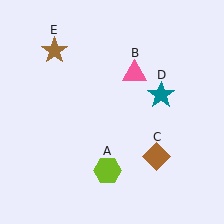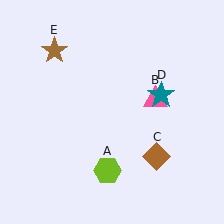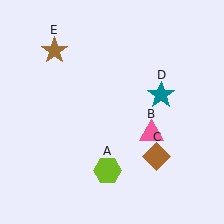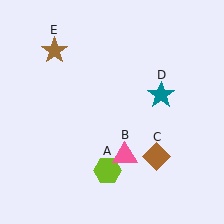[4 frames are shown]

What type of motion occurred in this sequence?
The pink triangle (object B) rotated clockwise around the center of the scene.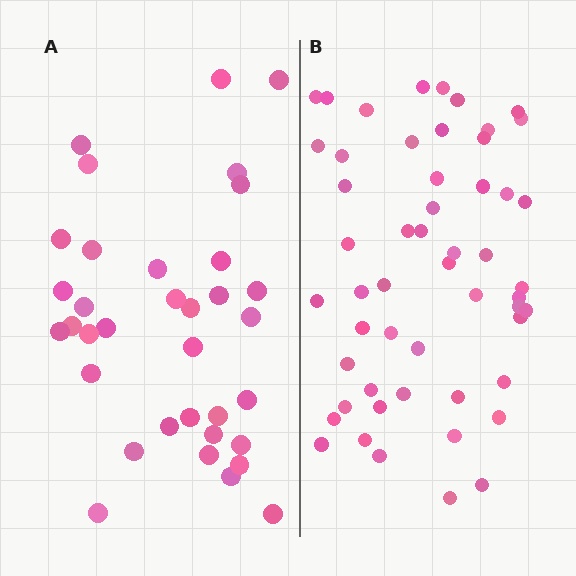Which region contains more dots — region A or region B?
Region B (the right region) has more dots.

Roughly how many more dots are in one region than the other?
Region B has approximately 20 more dots than region A.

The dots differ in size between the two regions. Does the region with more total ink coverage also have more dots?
No. Region A has more total ink coverage because its dots are larger, but region B actually contains more individual dots. Total area can be misleading — the number of items is what matters here.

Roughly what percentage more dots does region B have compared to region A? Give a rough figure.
About 50% more.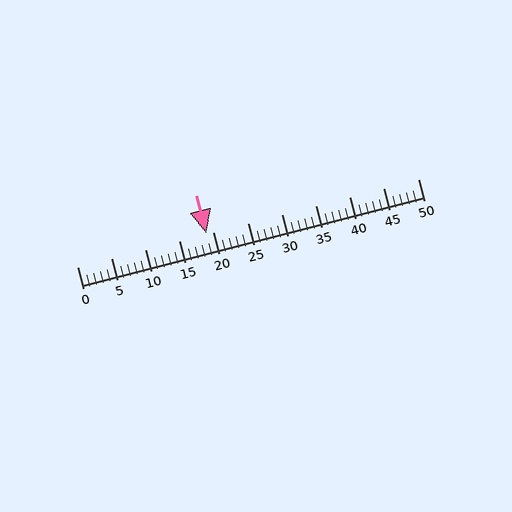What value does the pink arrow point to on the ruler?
The pink arrow points to approximately 19.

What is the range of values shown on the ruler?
The ruler shows values from 0 to 50.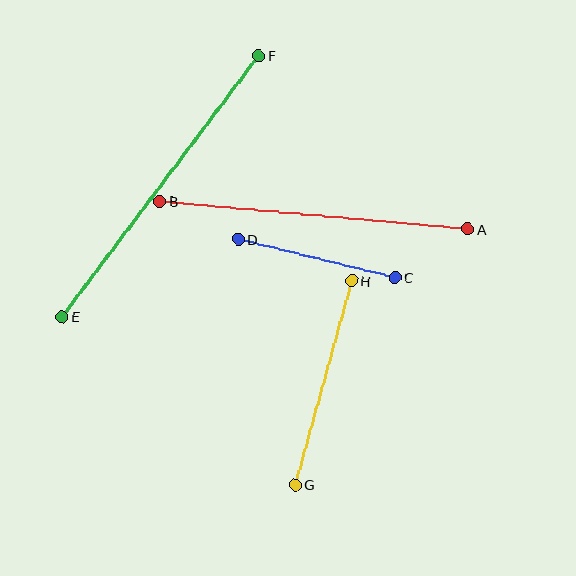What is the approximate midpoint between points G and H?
The midpoint is at approximately (323, 383) pixels.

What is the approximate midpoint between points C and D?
The midpoint is at approximately (317, 258) pixels.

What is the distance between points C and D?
The distance is approximately 161 pixels.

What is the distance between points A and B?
The distance is approximately 309 pixels.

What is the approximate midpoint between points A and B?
The midpoint is at approximately (314, 215) pixels.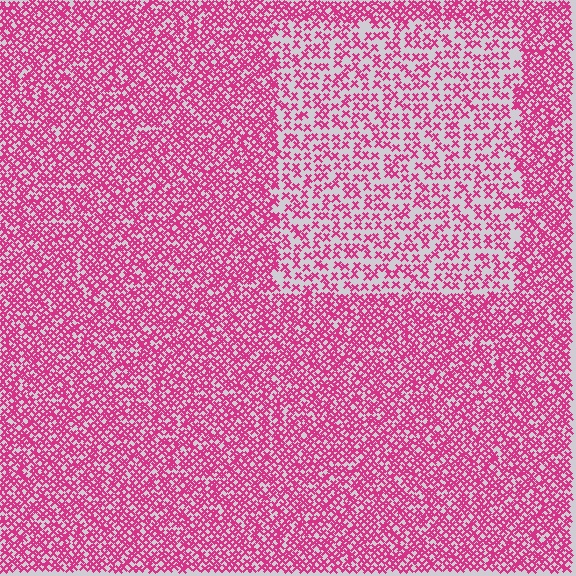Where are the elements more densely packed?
The elements are more densely packed outside the rectangle boundary.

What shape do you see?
I see a rectangle.